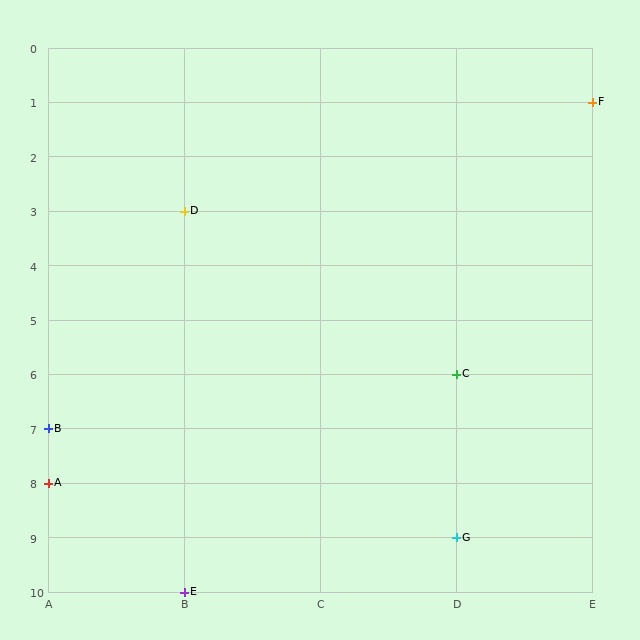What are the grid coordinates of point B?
Point B is at grid coordinates (A, 7).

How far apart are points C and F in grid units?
Points C and F are 1 column and 5 rows apart (about 5.1 grid units diagonally).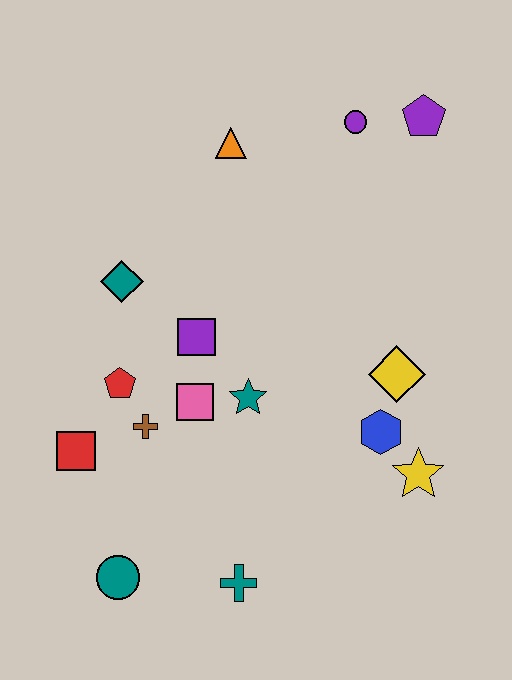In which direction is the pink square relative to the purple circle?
The pink square is below the purple circle.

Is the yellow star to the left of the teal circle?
No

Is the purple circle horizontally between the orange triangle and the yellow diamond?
Yes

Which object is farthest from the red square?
The purple pentagon is farthest from the red square.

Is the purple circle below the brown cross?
No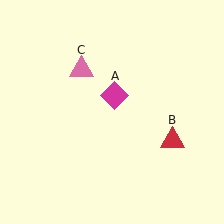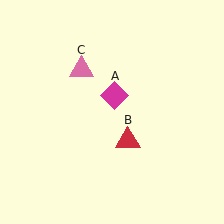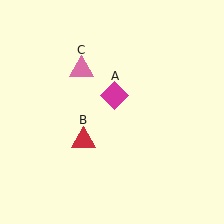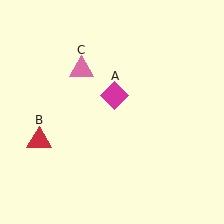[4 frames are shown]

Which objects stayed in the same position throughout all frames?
Magenta diamond (object A) and pink triangle (object C) remained stationary.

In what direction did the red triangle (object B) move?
The red triangle (object B) moved left.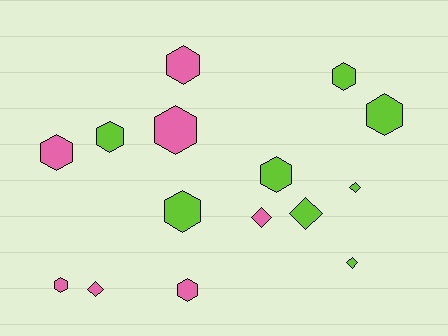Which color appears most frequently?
Lime, with 8 objects.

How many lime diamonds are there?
There are 3 lime diamonds.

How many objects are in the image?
There are 15 objects.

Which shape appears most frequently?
Hexagon, with 10 objects.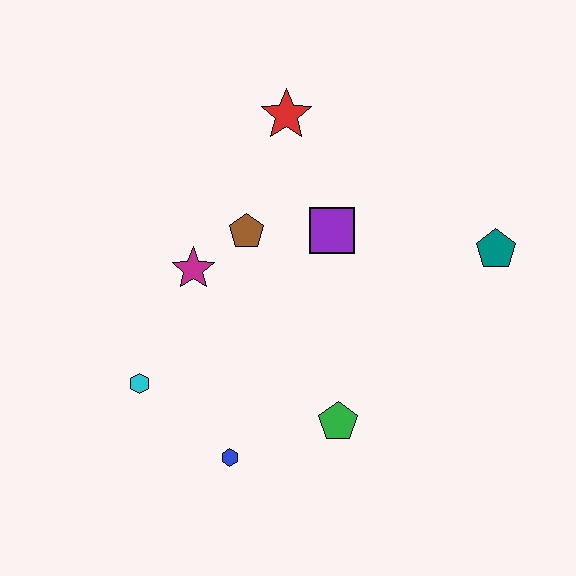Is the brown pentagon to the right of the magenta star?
Yes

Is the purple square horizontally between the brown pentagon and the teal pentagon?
Yes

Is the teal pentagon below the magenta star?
No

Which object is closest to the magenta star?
The brown pentagon is closest to the magenta star.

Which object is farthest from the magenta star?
The teal pentagon is farthest from the magenta star.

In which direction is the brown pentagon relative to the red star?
The brown pentagon is below the red star.